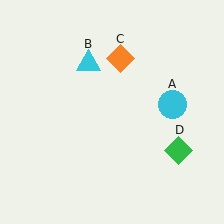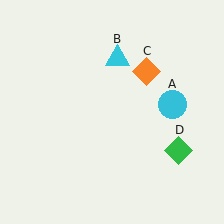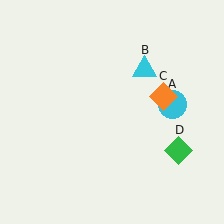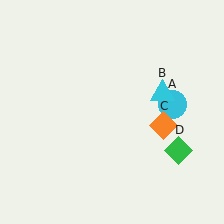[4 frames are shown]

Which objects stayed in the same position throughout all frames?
Cyan circle (object A) and green diamond (object D) remained stationary.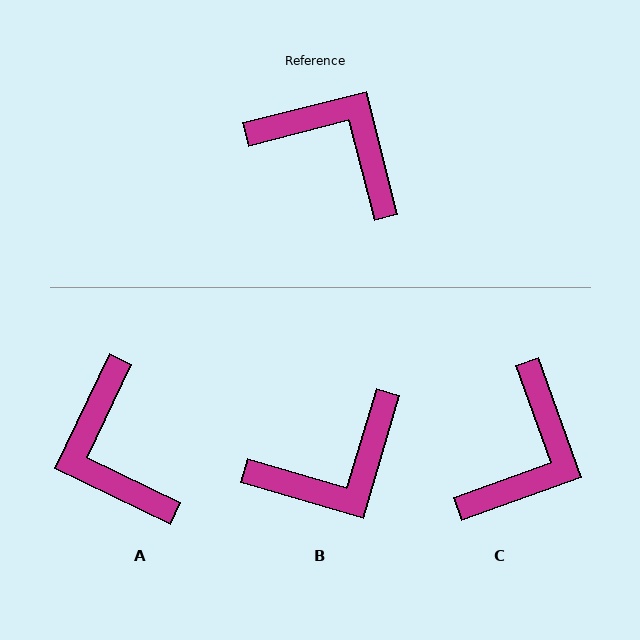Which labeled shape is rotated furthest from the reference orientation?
A, about 140 degrees away.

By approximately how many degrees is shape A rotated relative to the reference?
Approximately 140 degrees counter-clockwise.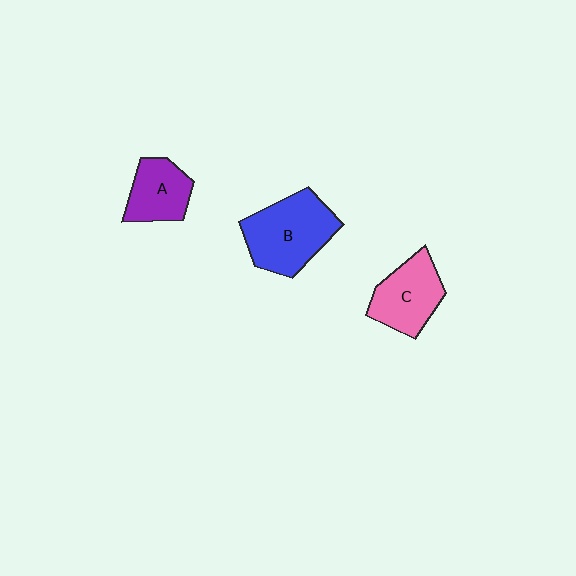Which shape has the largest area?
Shape B (blue).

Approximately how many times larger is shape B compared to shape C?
Approximately 1.3 times.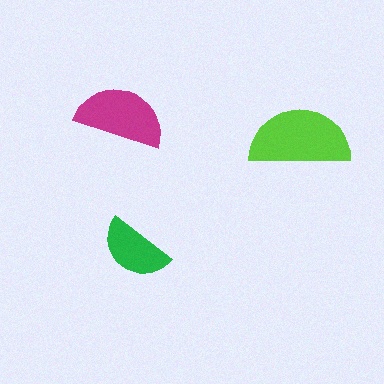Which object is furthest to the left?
The magenta semicircle is leftmost.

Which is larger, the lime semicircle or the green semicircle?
The lime one.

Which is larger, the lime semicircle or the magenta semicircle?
The lime one.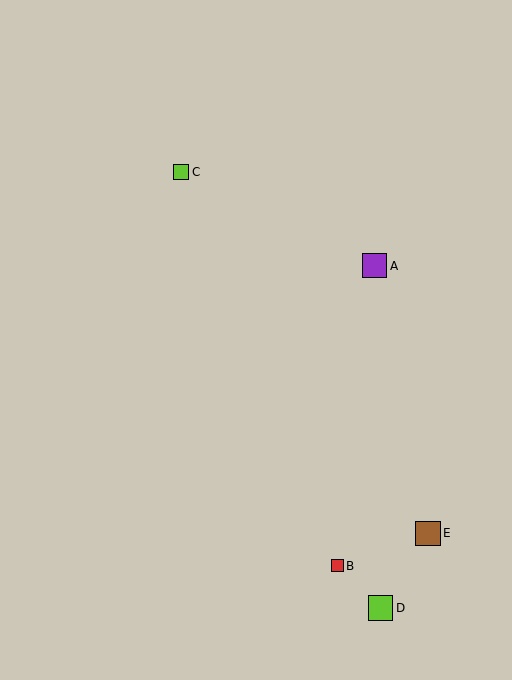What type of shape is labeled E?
Shape E is a brown square.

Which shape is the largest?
The lime square (labeled D) is the largest.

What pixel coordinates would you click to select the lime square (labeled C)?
Click at (181, 172) to select the lime square C.